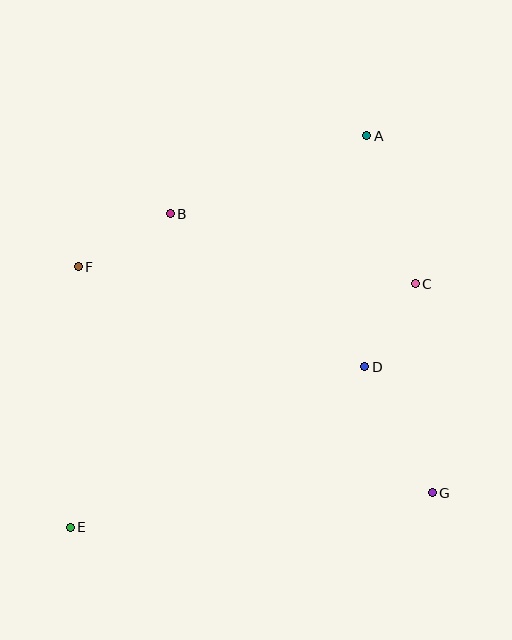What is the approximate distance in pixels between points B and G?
The distance between B and G is approximately 382 pixels.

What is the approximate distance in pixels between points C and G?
The distance between C and G is approximately 210 pixels.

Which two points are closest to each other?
Points C and D are closest to each other.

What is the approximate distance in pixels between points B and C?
The distance between B and C is approximately 255 pixels.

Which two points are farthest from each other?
Points A and E are farthest from each other.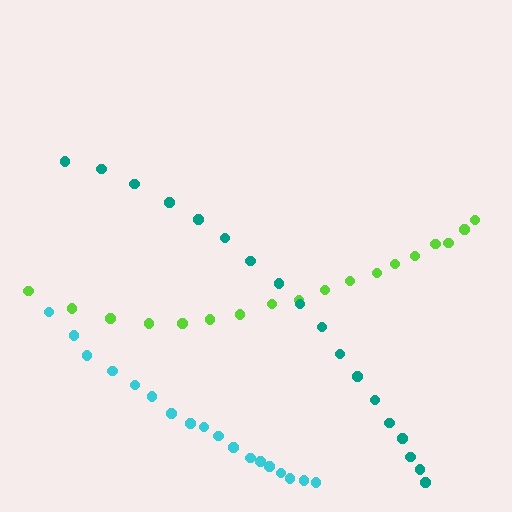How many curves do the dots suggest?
There are 3 distinct paths.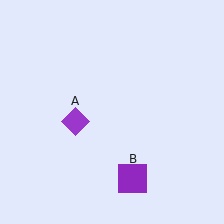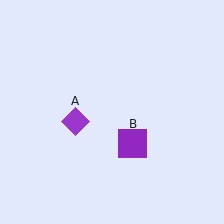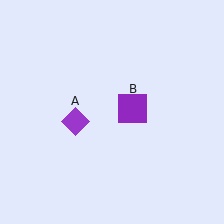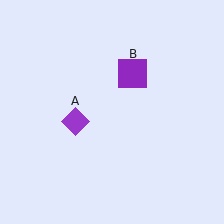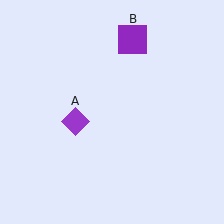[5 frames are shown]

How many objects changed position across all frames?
1 object changed position: purple square (object B).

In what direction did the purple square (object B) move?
The purple square (object B) moved up.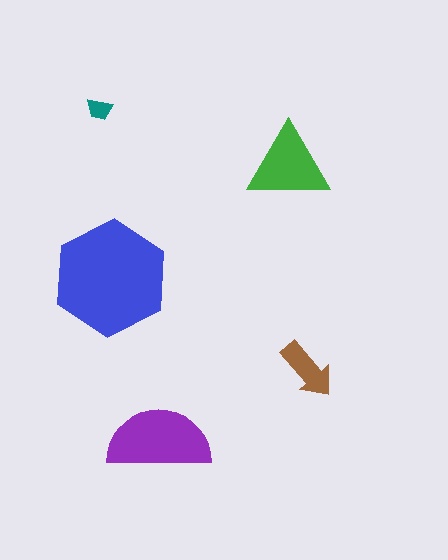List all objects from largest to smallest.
The blue hexagon, the purple semicircle, the green triangle, the brown arrow, the teal trapezoid.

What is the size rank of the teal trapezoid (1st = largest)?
5th.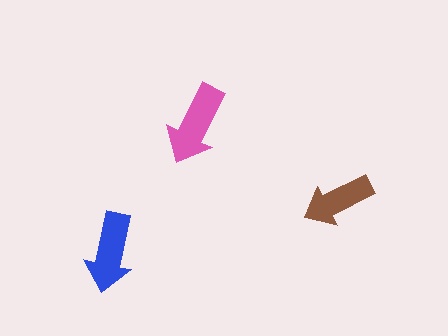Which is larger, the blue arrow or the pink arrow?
The pink one.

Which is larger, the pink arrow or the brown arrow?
The pink one.